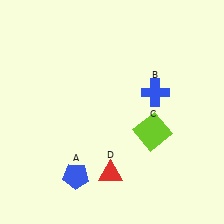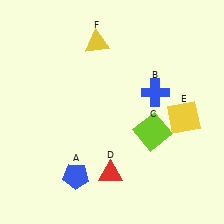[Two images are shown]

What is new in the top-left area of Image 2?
A yellow triangle (F) was added in the top-left area of Image 2.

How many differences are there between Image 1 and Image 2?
There are 2 differences between the two images.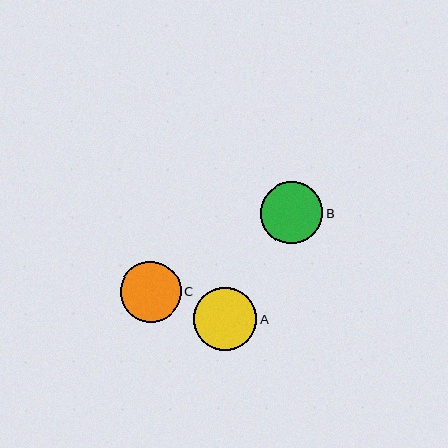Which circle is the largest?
Circle A is the largest with a size of approximately 63 pixels.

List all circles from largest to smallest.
From largest to smallest: A, B, C.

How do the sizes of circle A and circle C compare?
Circle A and circle C are approximately the same size.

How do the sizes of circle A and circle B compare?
Circle A and circle B are approximately the same size.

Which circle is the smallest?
Circle C is the smallest with a size of approximately 61 pixels.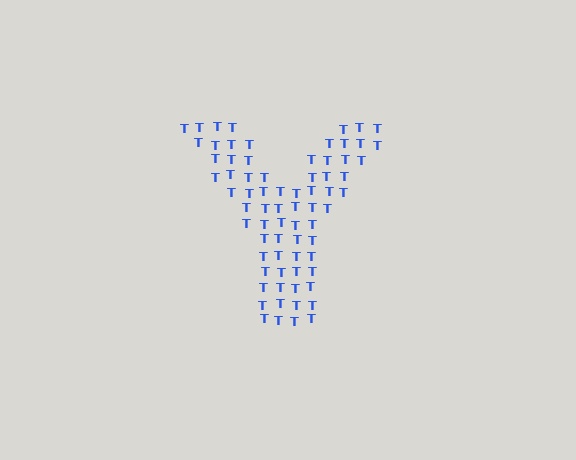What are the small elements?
The small elements are letter T's.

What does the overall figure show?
The overall figure shows the letter Y.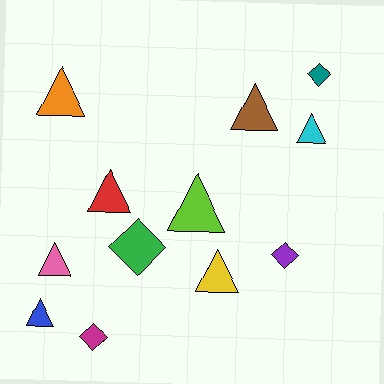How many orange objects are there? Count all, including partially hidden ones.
There is 1 orange object.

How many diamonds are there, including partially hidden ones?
There are 4 diamonds.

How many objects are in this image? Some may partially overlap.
There are 12 objects.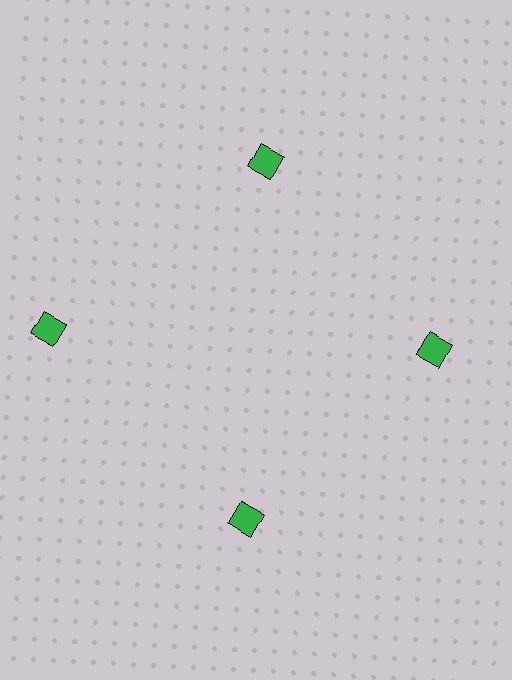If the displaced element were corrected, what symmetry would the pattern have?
It would have 4-fold rotational symmetry — the pattern would map onto itself every 90 degrees.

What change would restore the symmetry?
The symmetry would be restored by moving it inward, back onto the ring so that all 4 diamonds sit at equal angles and equal distance from the center.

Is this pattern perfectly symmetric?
No. The 4 green diamonds are arranged in a ring, but one element near the 9 o'clock position is pushed outward from the center, breaking the 4-fold rotational symmetry.